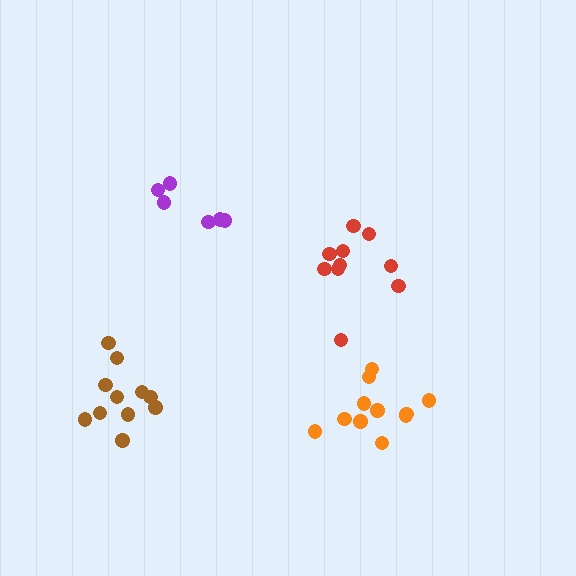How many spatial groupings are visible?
There are 4 spatial groupings.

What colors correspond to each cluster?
The clusters are colored: purple, orange, red, brown.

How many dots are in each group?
Group 1: 6 dots, Group 2: 11 dots, Group 3: 10 dots, Group 4: 11 dots (38 total).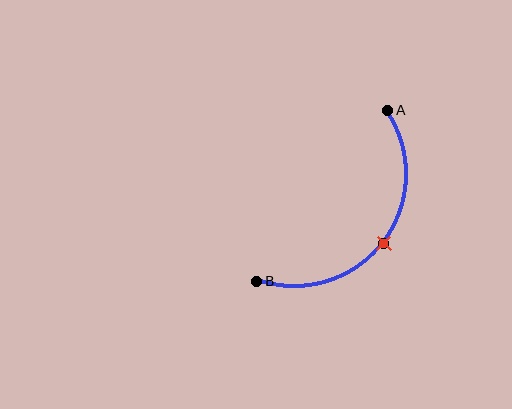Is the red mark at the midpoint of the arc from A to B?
Yes. The red mark lies on the arc at equal arc-length from both A and B — it is the arc midpoint.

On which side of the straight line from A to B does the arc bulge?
The arc bulges below and to the right of the straight line connecting A and B.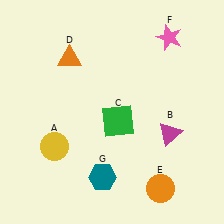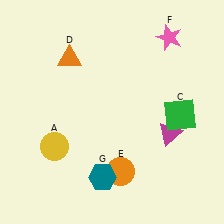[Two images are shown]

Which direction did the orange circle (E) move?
The orange circle (E) moved left.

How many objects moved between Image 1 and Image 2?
2 objects moved between the two images.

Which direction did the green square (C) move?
The green square (C) moved right.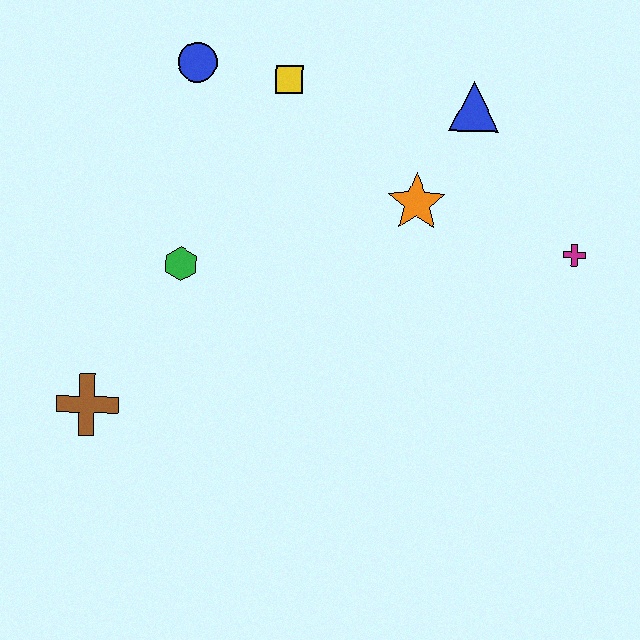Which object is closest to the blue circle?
The yellow square is closest to the blue circle.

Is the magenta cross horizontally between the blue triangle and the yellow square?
No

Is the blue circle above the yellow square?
Yes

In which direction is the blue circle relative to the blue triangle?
The blue circle is to the left of the blue triangle.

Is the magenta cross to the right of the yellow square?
Yes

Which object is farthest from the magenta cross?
The brown cross is farthest from the magenta cross.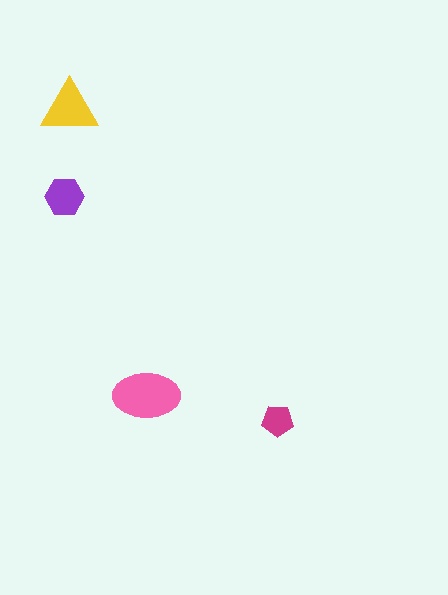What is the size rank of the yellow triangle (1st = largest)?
2nd.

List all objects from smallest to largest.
The magenta pentagon, the purple hexagon, the yellow triangle, the pink ellipse.